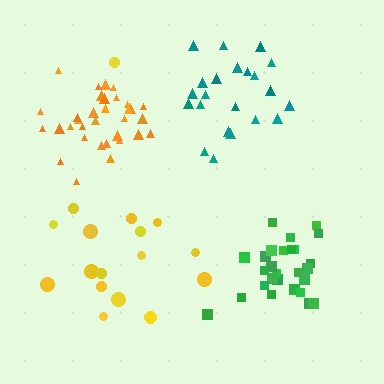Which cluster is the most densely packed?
Green.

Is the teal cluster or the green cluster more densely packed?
Green.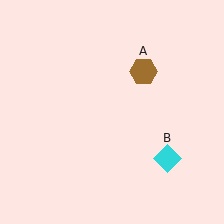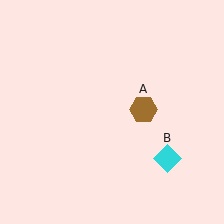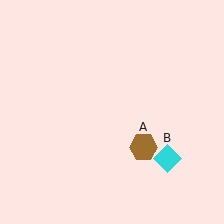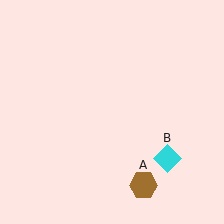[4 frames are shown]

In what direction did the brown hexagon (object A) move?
The brown hexagon (object A) moved down.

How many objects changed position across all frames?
1 object changed position: brown hexagon (object A).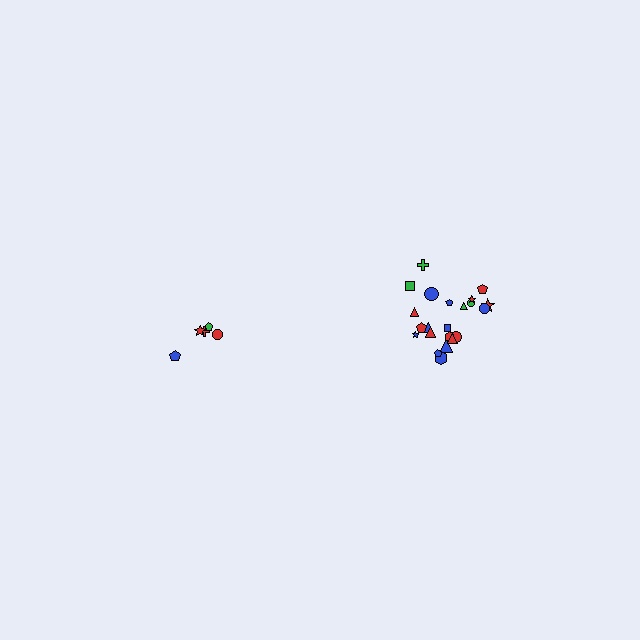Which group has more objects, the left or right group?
The right group.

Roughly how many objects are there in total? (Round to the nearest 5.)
Roughly 25 objects in total.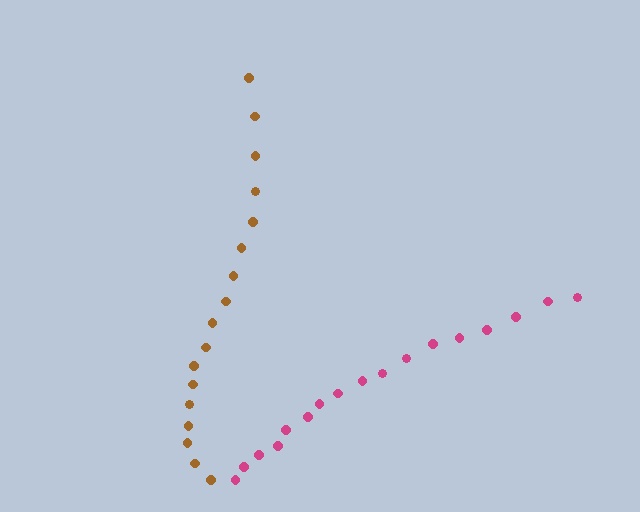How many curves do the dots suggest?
There are 2 distinct paths.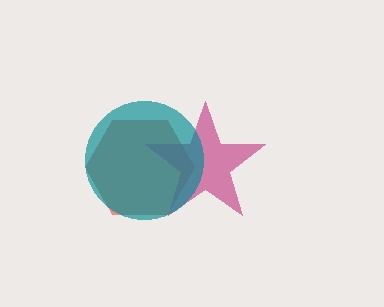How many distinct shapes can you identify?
There are 3 distinct shapes: a red hexagon, a magenta star, a teal circle.